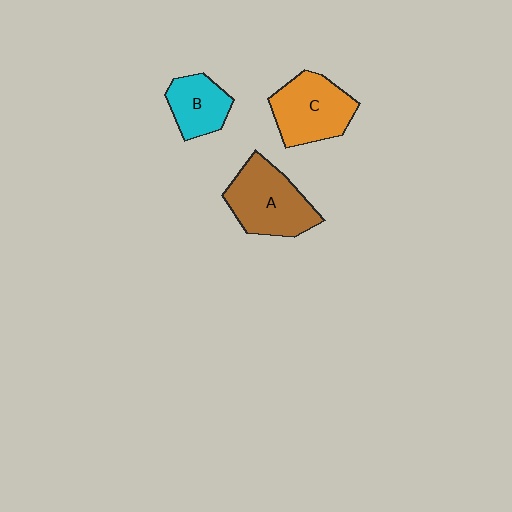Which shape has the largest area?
Shape A (brown).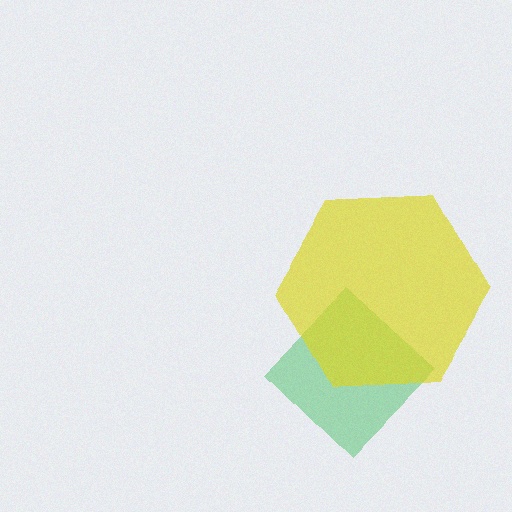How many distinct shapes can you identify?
There are 2 distinct shapes: a green diamond, a yellow hexagon.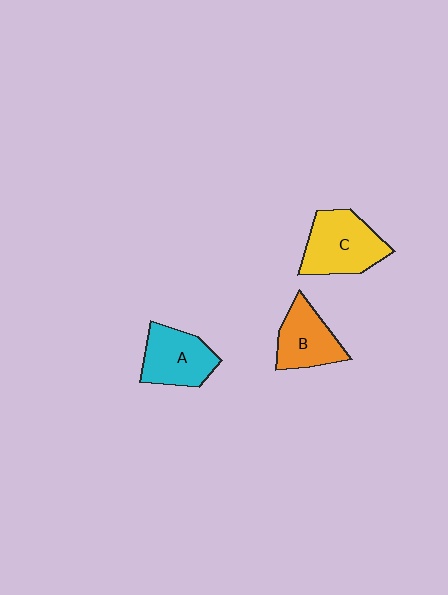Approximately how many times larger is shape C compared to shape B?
Approximately 1.3 times.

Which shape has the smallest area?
Shape B (orange).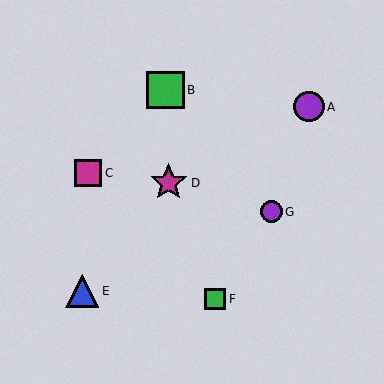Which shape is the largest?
The magenta star (labeled D) is the largest.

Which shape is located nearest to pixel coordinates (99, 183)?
The magenta square (labeled C) at (88, 173) is nearest to that location.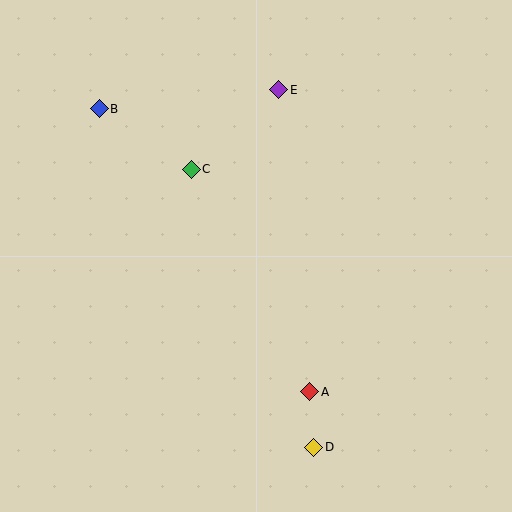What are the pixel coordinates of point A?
Point A is at (309, 392).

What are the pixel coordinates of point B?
Point B is at (99, 109).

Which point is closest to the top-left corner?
Point B is closest to the top-left corner.